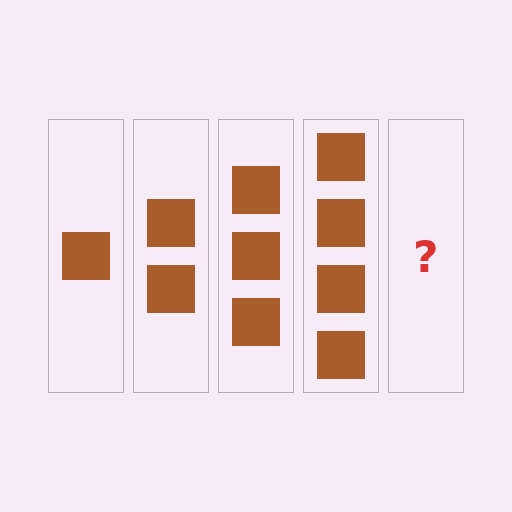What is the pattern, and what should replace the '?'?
The pattern is that each step adds one more square. The '?' should be 5 squares.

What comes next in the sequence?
The next element should be 5 squares.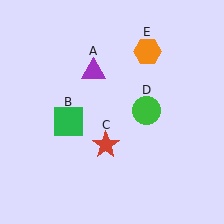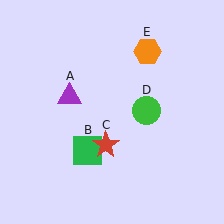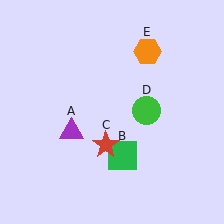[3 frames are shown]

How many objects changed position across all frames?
2 objects changed position: purple triangle (object A), green square (object B).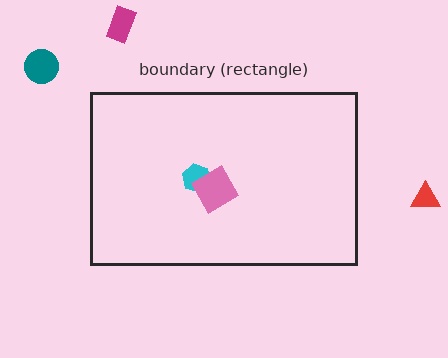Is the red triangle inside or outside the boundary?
Outside.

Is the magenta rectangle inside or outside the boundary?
Outside.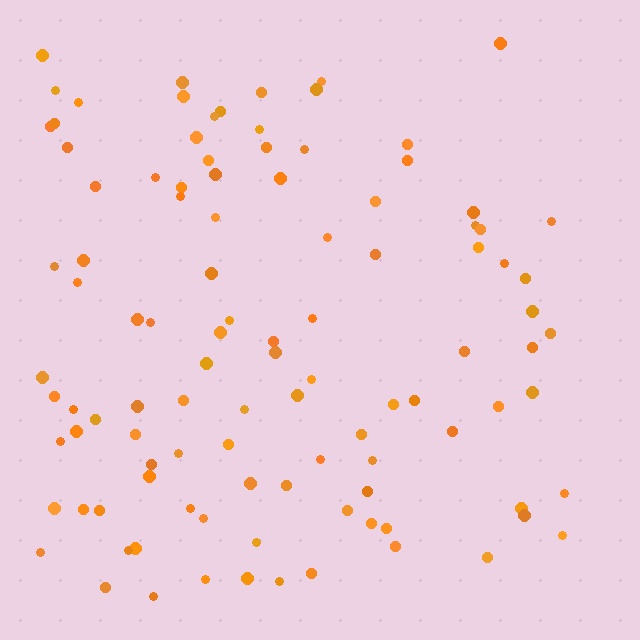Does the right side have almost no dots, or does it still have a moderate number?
Still a moderate number, just noticeably fewer than the left.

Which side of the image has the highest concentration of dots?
The left.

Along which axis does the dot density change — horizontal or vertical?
Horizontal.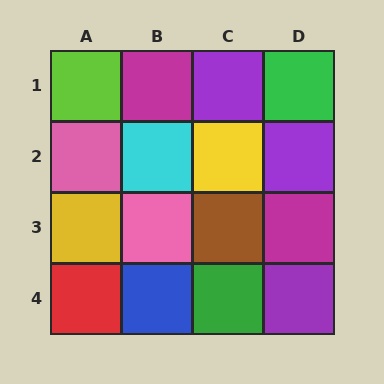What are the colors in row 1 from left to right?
Lime, magenta, purple, green.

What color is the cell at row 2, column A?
Pink.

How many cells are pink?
2 cells are pink.